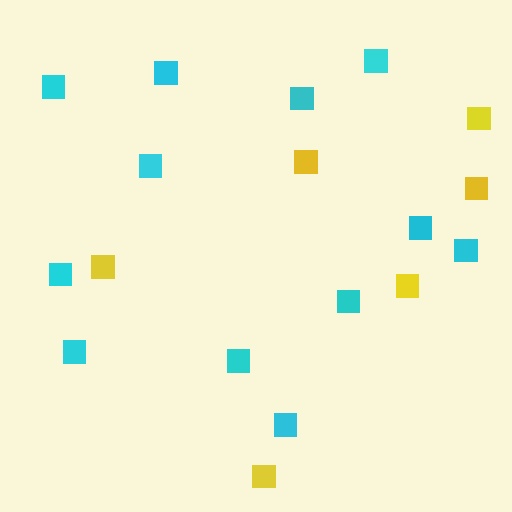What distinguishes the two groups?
There are 2 groups: one group of cyan squares (12) and one group of yellow squares (6).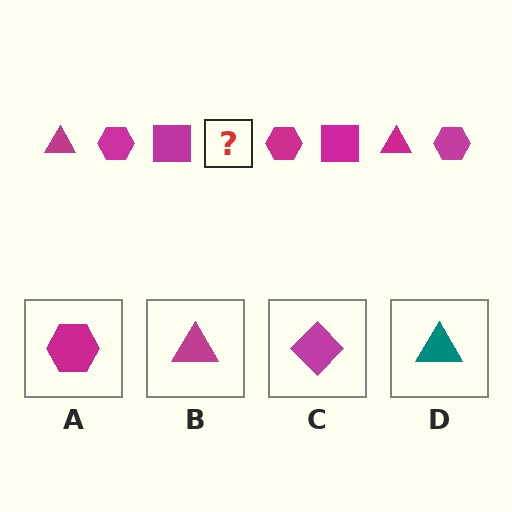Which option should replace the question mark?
Option B.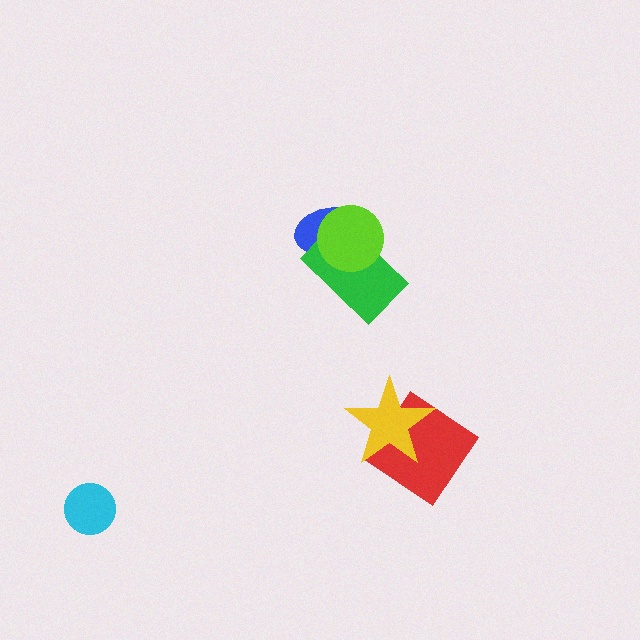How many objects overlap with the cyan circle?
0 objects overlap with the cyan circle.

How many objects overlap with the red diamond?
1 object overlaps with the red diamond.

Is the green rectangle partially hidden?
Yes, it is partially covered by another shape.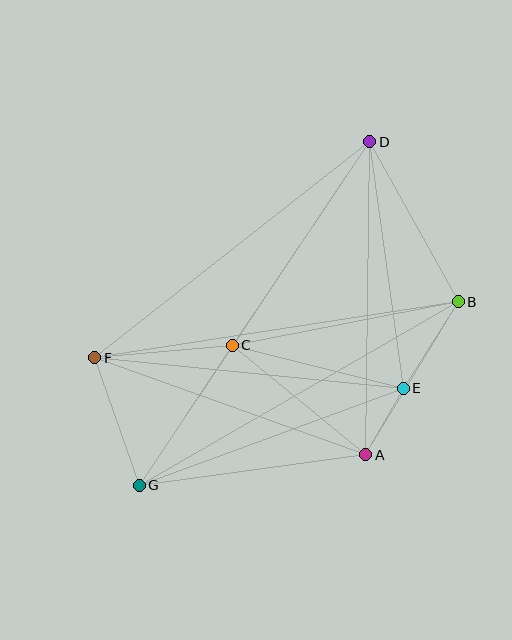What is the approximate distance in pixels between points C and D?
The distance between C and D is approximately 246 pixels.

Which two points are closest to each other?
Points A and E are closest to each other.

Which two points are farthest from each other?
Points D and G are farthest from each other.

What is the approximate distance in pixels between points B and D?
The distance between B and D is approximately 183 pixels.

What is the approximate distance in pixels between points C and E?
The distance between C and E is approximately 176 pixels.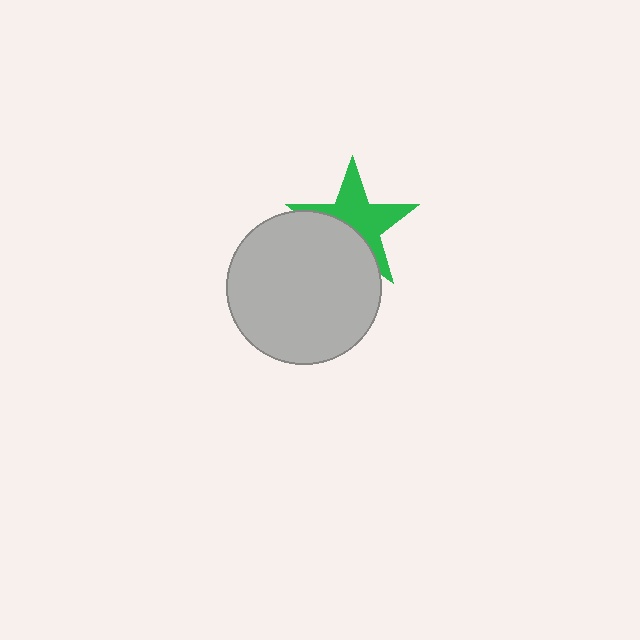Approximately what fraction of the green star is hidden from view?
Roughly 42% of the green star is hidden behind the light gray circle.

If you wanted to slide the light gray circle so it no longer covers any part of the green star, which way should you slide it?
Slide it down — that is the most direct way to separate the two shapes.